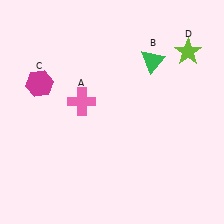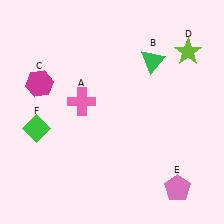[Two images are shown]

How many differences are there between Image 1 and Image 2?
There are 2 differences between the two images.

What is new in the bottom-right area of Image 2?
A pink pentagon (E) was added in the bottom-right area of Image 2.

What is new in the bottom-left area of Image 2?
A green diamond (F) was added in the bottom-left area of Image 2.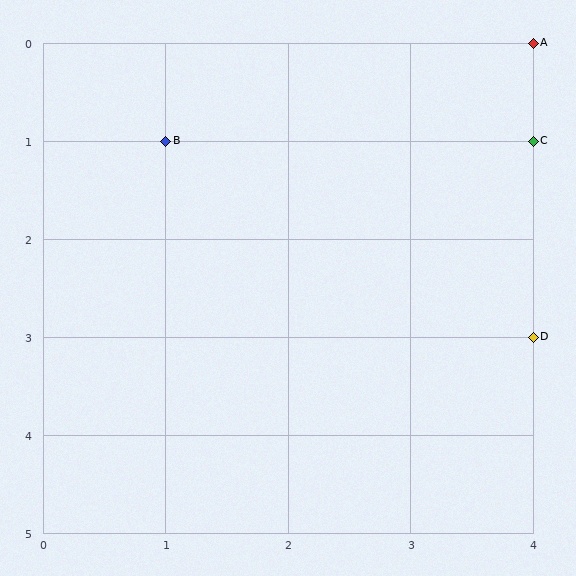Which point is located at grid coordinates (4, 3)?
Point D is at (4, 3).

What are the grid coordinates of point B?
Point B is at grid coordinates (1, 1).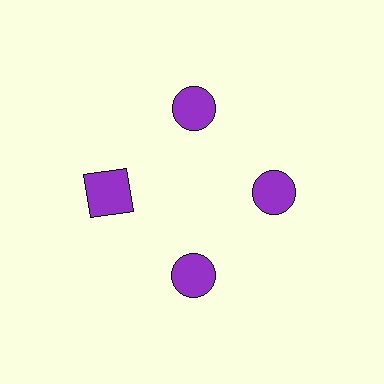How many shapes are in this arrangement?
There are 4 shapes arranged in a ring pattern.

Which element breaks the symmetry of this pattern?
The purple square at roughly the 9 o'clock position breaks the symmetry. All other shapes are purple circles.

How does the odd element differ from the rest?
It has a different shape: square instead of circle.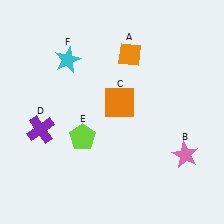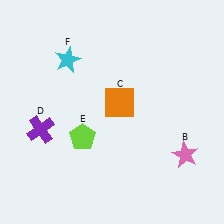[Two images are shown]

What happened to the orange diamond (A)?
The orange diamond (A) was removed in Image 2. It was in the top-right area of Image 1.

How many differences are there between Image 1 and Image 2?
There is 1 difference between the two images.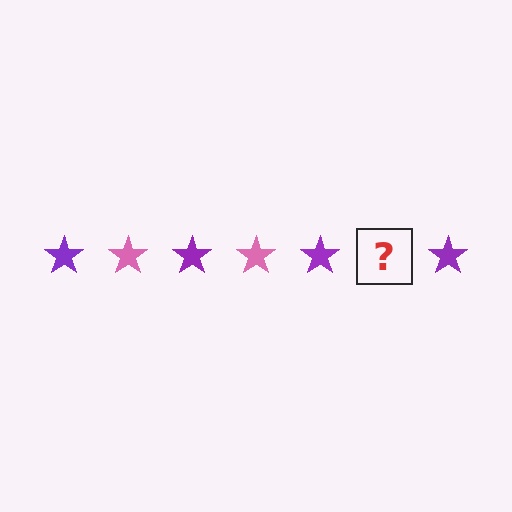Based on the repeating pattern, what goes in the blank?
The blank should be a pink star.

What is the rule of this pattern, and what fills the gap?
The rule is that the pattern cycles through purple, pink stars. The gap should be filled with a pink star.